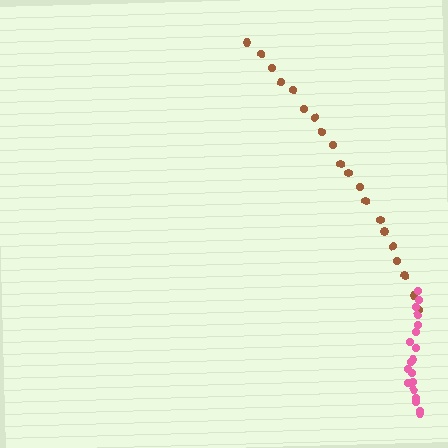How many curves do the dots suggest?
There are 2 distinct paths.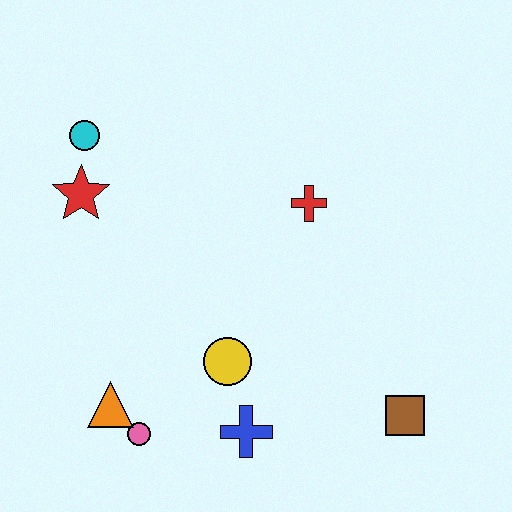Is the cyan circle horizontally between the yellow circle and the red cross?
No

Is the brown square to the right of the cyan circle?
Yes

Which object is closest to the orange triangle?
The pink circle is closest to the orange triangle.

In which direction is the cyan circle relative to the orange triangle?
The cyan circle is above the orange triangle.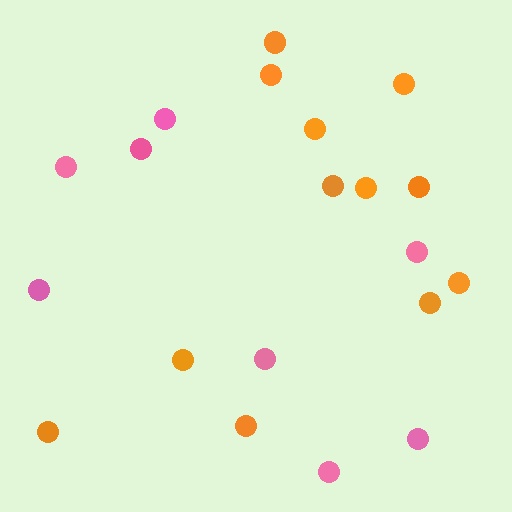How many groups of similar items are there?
There are 2 groups: one group of orange circles (12) and one group of pink circles (8).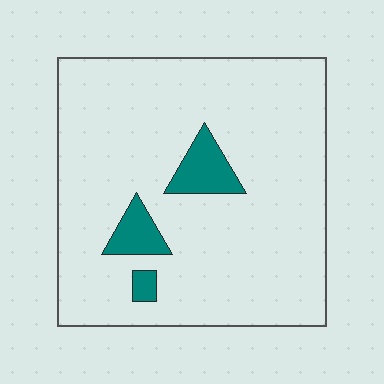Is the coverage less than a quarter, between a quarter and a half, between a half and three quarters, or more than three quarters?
Less than a quarter.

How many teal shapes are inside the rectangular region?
3.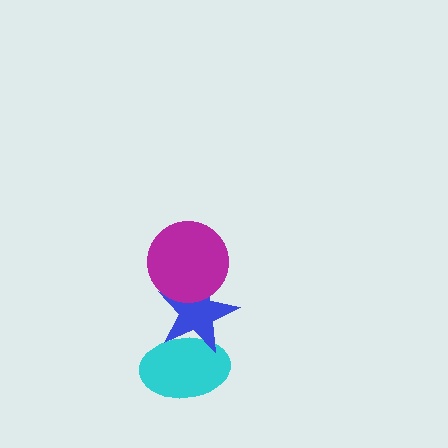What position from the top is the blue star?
The blue star is 2nd from the top.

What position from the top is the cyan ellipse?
The cyan ellipse is 3rd from the top.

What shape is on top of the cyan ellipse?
The blue star is on top of the cyan ellipse.